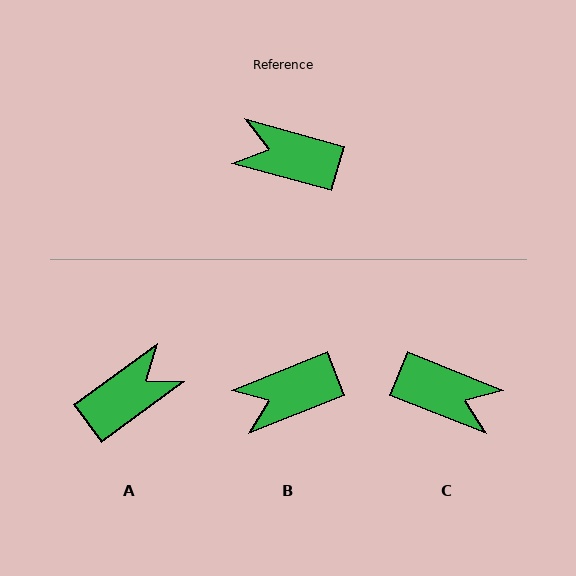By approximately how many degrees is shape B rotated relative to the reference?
Approximately 37 degrees counter-clockwise.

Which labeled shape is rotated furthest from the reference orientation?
C, about 174 degrees away.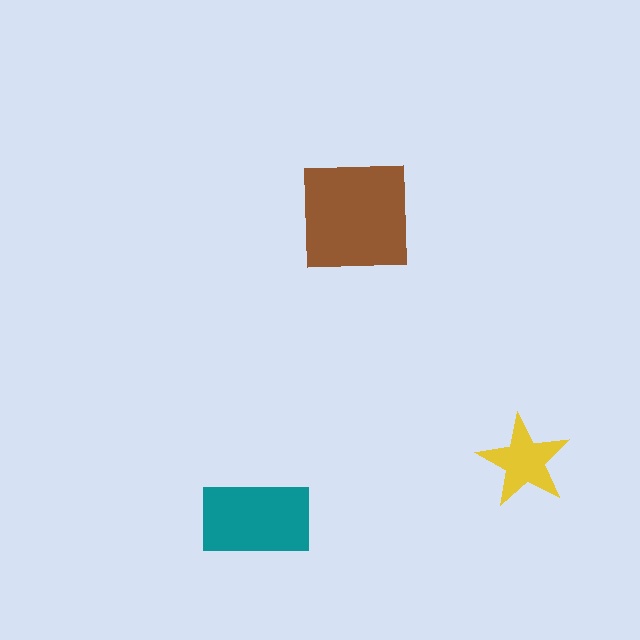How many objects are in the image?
There are 3 objects in the image.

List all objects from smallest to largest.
The yellow star, the teal rectangle, the brown square.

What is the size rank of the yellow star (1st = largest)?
3rd.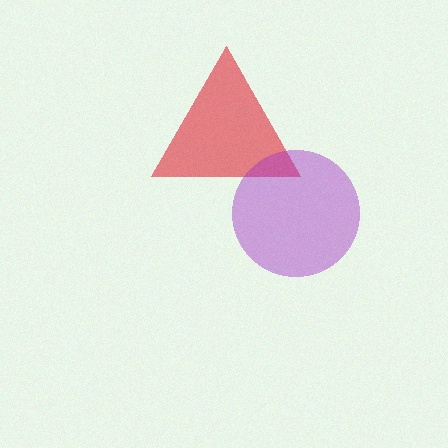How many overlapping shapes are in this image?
There are 2 overlapping shapes in the image.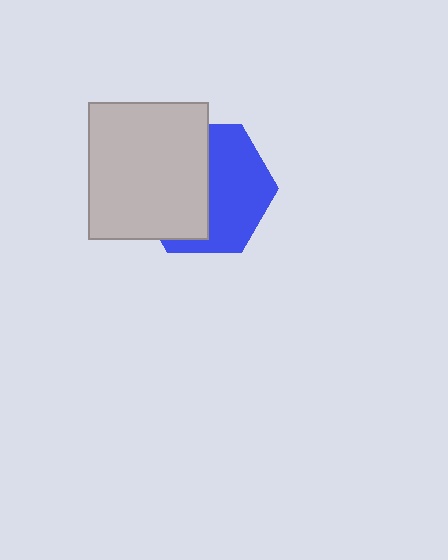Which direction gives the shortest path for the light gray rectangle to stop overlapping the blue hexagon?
Moving left gives the shortest separation.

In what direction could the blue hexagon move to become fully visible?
The blue hexagon could move right. That would shift it out from behind the light gray rectangle entirely.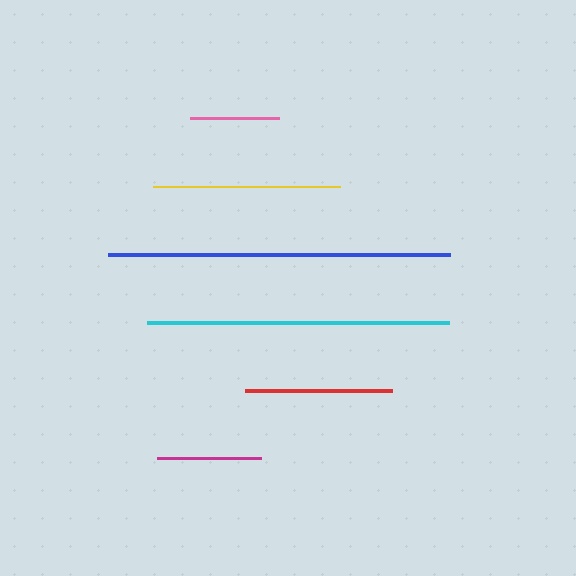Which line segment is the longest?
The blue line is the longest at approximately 343 pixels.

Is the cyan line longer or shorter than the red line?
The cyan line is longer than the red line.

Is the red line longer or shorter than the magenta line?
The red line is longer than the magenta line.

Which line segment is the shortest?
The pink line is the shortest at approximately 89 pixels.